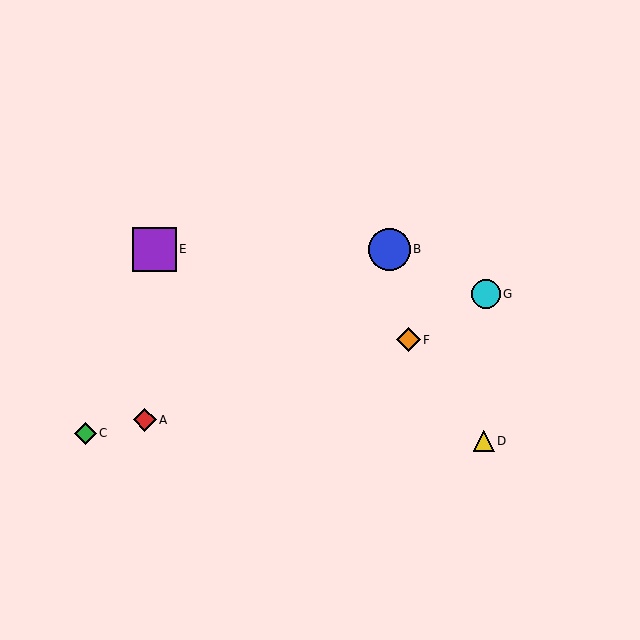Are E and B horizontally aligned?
Yes, both are at y≈249.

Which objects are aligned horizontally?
Objects B, E are aligned horizontally.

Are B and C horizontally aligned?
No, B is at y≈249 and C is at y≈433.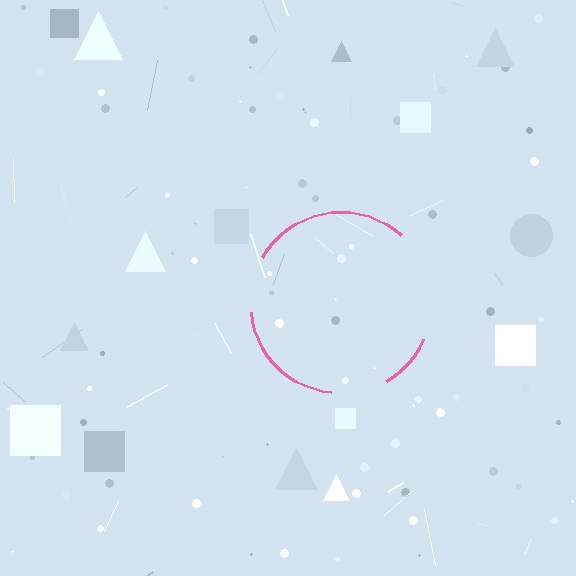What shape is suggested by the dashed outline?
The dashed outline suggests a circle.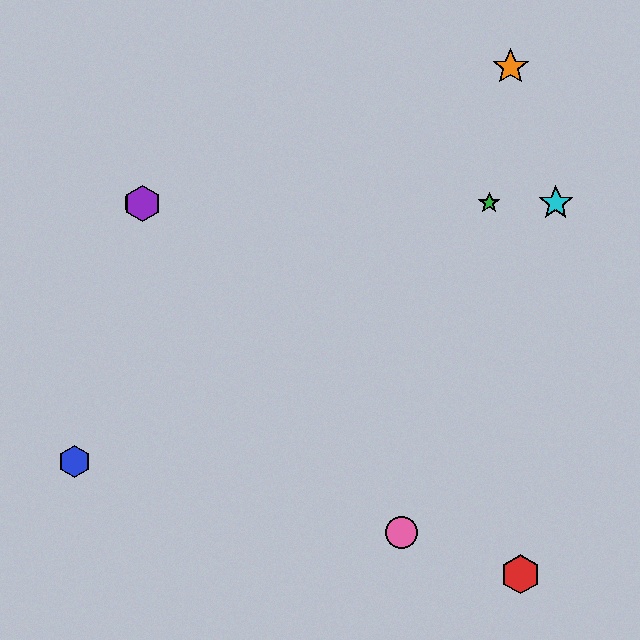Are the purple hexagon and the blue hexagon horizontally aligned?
No, the purple hexagon is at y≈203 and the blue hexagon is at y≈462.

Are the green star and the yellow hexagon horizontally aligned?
Yes, both are at y≈203.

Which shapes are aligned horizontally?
The green star, the yellow hexagon, the purple hexagon, the cyan star are aligned horizontally.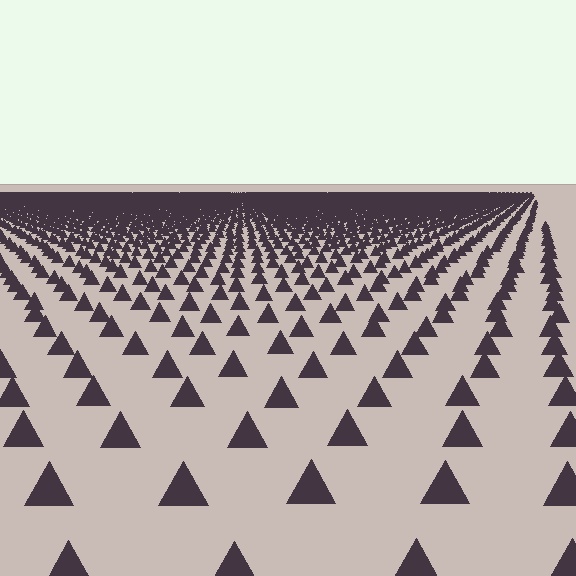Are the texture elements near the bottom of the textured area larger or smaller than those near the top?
Larger. Near the bottom, elements are closer to the viewer and appear at a bigger on-screen size.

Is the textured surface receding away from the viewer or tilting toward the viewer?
The surface is receding away from the viewer. Texture elements get smaller and denser toward the top.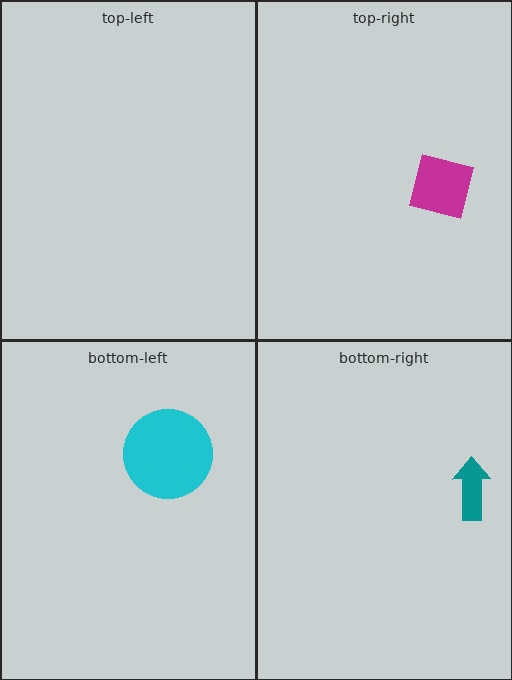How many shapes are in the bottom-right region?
1.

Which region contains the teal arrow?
The bottom-right region.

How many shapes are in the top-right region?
1.